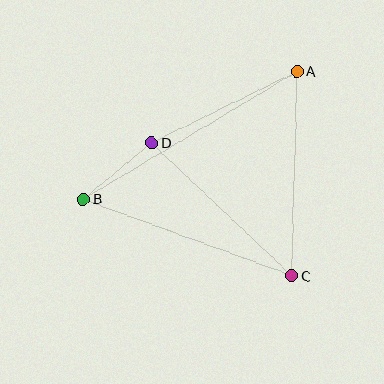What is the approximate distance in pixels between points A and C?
The distance between A and C is approximately 205 pixels.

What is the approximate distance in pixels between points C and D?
The distance between C and D is approximately 193 pixels.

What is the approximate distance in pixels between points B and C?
The distance between B and C is approximately 222 pixels.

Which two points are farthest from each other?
Points A and B are farthest from each other.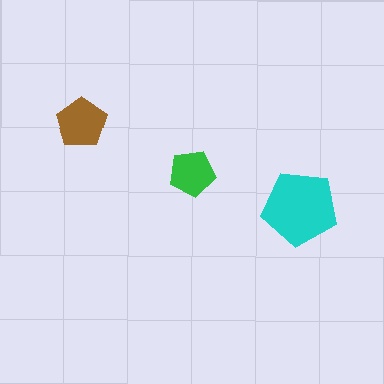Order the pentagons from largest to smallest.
the cyan one, the brown one, the green one.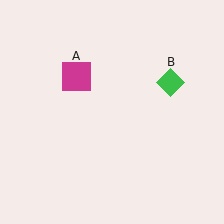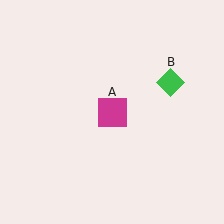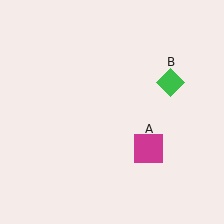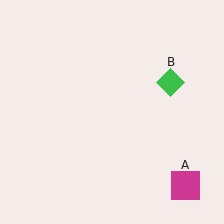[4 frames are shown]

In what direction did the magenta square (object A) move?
The magenta square (object A) moved down and to the right.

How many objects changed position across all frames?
1 object changed position: magenta square (object A).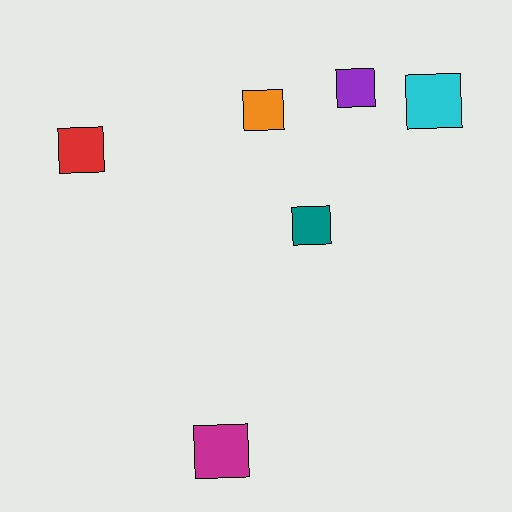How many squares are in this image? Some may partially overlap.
There are 6 squares.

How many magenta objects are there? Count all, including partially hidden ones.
There is 1 magenta object.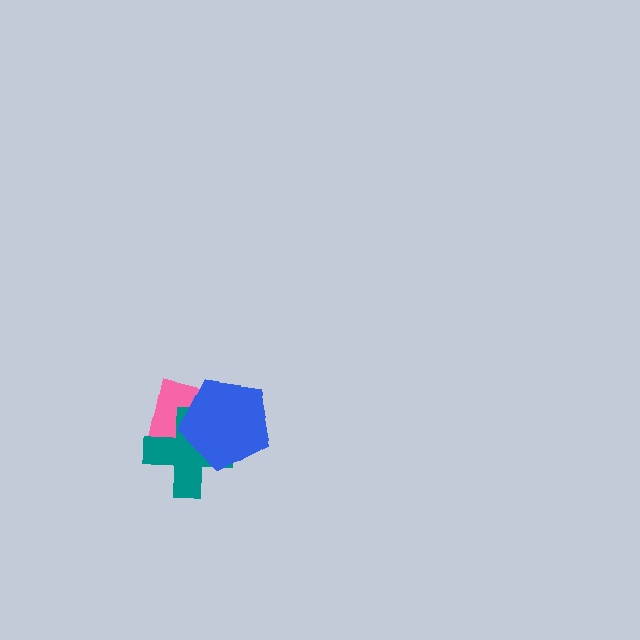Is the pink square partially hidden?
Yes, it is partially covered by another shape.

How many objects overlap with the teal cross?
2 objects overlap with the teal cross.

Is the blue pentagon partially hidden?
No, no other shape covers it.